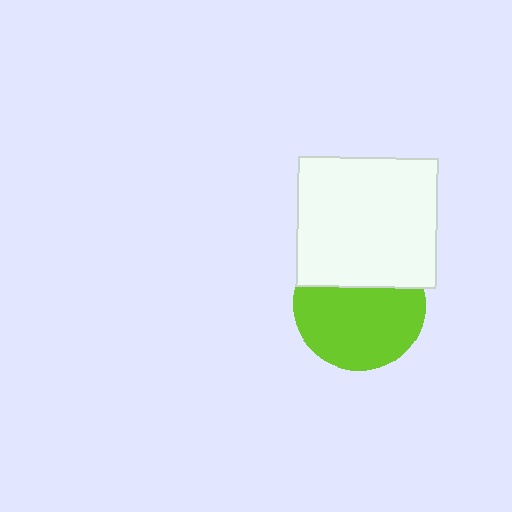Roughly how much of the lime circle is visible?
Most of it is visible (roughly 66%).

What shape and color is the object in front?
The object in front is a white rectangle.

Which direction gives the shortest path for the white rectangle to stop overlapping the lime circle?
Moving up gives the shortest separation.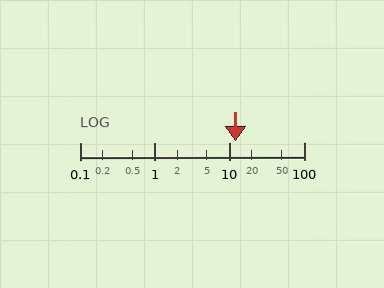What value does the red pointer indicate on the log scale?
The pointer indicates approximately 12.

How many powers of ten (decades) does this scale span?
The scale spans 3 decades, from 0.1 to 100.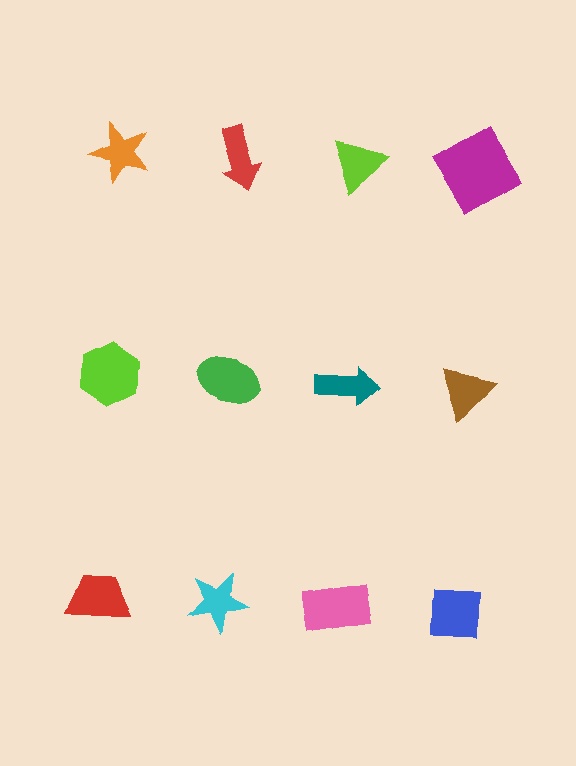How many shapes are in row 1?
4 shapes.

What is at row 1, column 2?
A red arrow.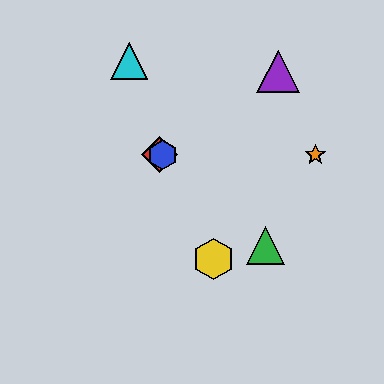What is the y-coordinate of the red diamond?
The red diamond is at y≈155.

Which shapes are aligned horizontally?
The red diamond, the blue hexagon, the orange star are aligned horizontally.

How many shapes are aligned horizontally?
3 shapes (the red diamond, the blue hexagon, the orange star) are aligned horizontally.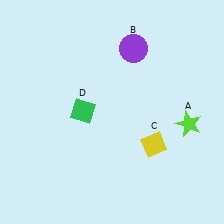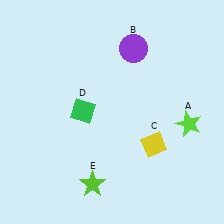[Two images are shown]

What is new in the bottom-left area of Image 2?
A lime star (E) was added in the bottom-left area of Image 2.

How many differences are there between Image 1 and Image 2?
There is 1 difference between the two images.